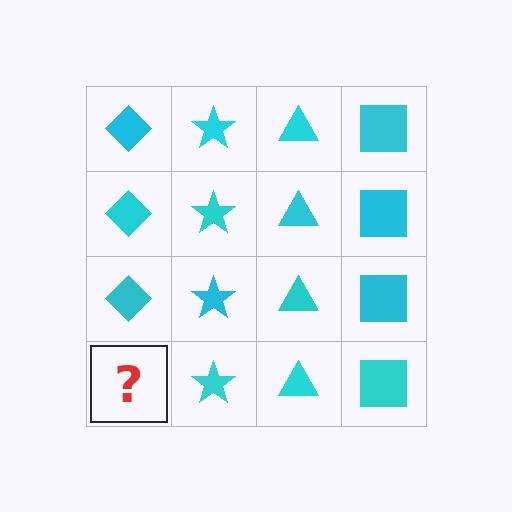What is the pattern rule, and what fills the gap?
The rule is that each column has a consistent shape. The gap should be filled with a cyan diamond.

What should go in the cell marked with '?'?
The missing cell should contain a cyan diamond.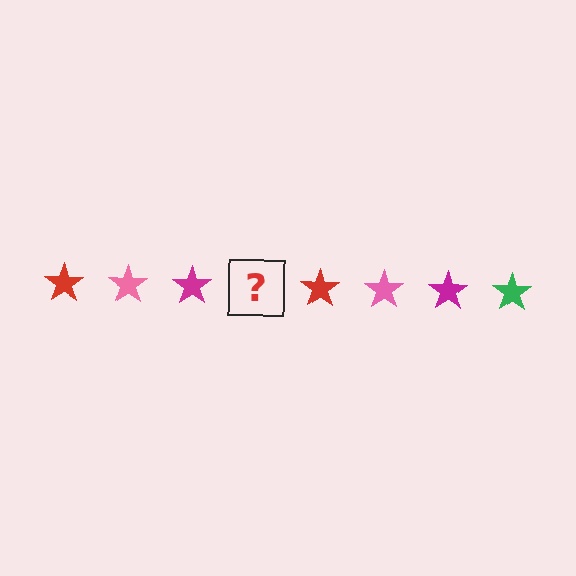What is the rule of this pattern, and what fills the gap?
The rule is that the pattern cycles through red, pink, magenta, green stars. The gap should be filled with a green star.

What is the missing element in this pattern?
The missing element is a green star.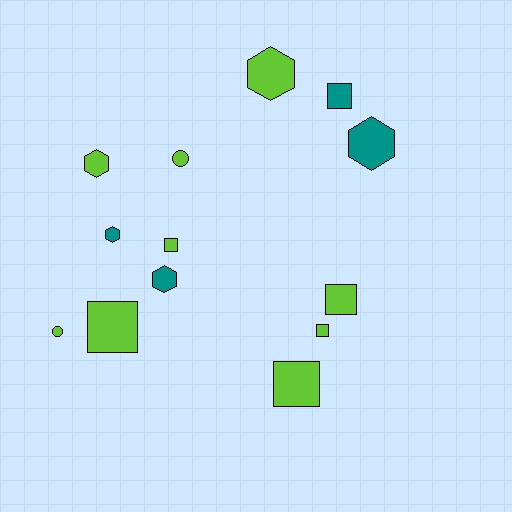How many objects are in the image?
There are 13 objects.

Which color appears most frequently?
Lime, with 9 objects.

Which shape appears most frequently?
Square, with 6 objects.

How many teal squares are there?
There is 1 teal square.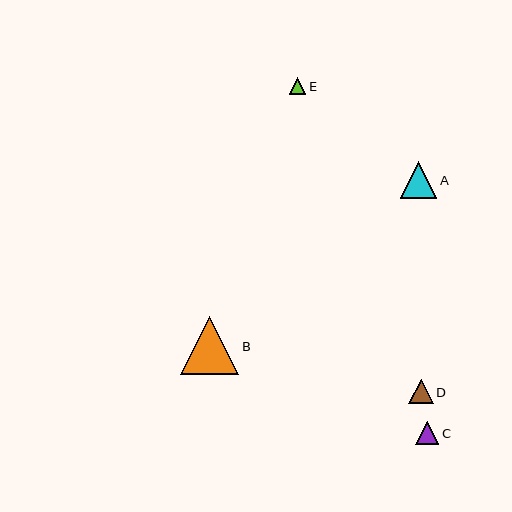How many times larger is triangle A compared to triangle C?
Triangle A is approximately 1.6 times the size of triangle C.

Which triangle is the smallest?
Triangle E is the smallest with a size of approximately 17 pixels.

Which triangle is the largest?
Triangle B is the largest with a size of approximately 58 pixels.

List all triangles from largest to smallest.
From largest to smallest: B, A, D, C, E.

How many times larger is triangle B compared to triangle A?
Triangle B is approximately 1.6 times the size of triangle A.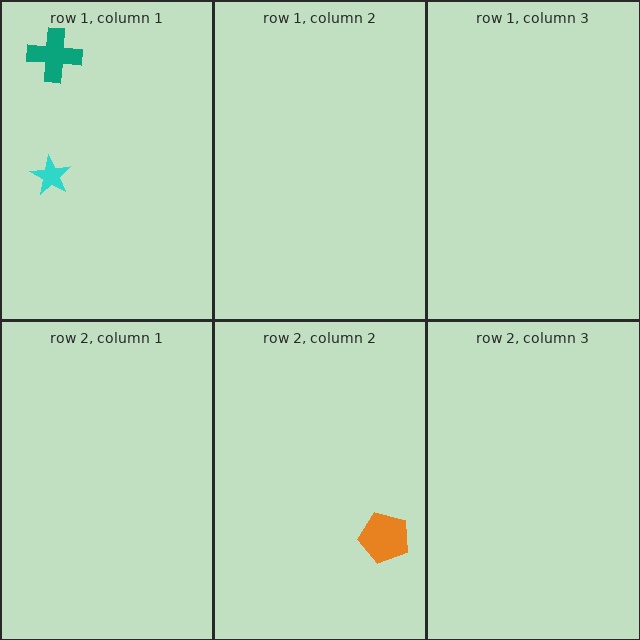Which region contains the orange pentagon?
The row 2, column 2 region.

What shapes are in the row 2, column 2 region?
The orange pentagon.